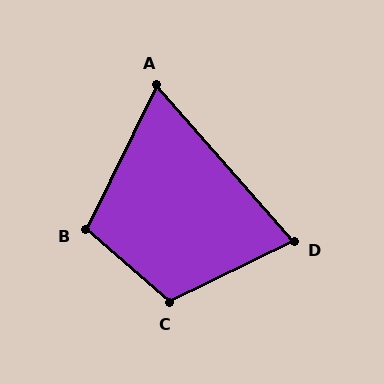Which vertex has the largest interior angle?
C, at approximately 113 degrees.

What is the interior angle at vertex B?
Approximately 105 degrees (obtuse).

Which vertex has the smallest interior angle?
A, at approximately 67 degrees.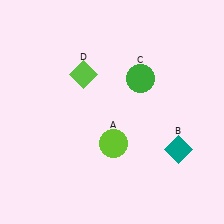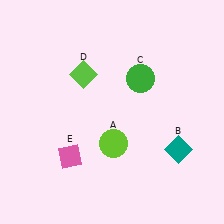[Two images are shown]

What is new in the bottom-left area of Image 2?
A pink diamond (E) was added in the bottom-left area of Image 2.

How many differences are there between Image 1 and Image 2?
There is 1 difference between the two images.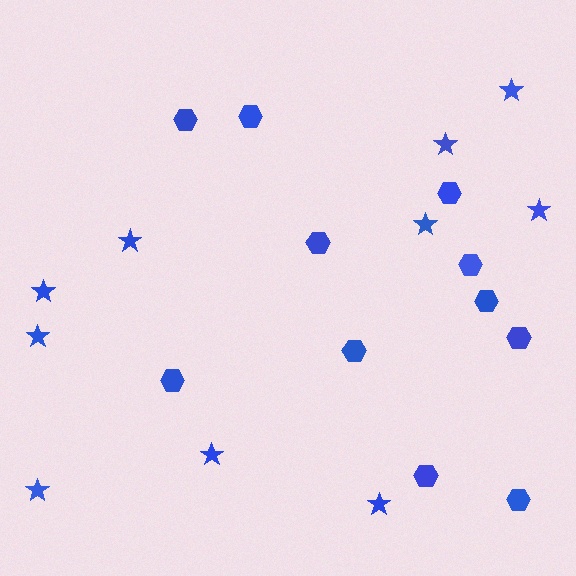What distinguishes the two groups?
There are 2 groups: one group of hexagons (11) and one group of stars (10).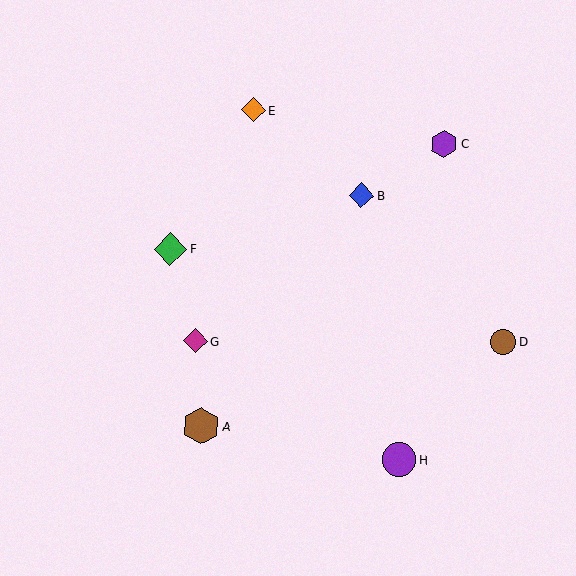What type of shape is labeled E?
Shape E is an orange diamond.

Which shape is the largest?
The brown hexagon (labeled A) is the largest.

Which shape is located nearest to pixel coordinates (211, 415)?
The brown hexagon (labeled A) at (201, 426) is nearest to that location.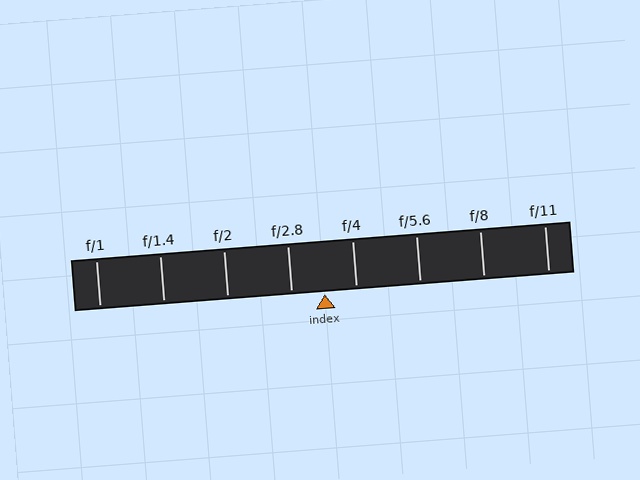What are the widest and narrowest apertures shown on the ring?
The widest aperture shown is f/1 and the narrowest is f/11.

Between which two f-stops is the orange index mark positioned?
The index mark is between f/2.8 and f/4.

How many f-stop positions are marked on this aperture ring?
There are 8 f-stop positions marked.